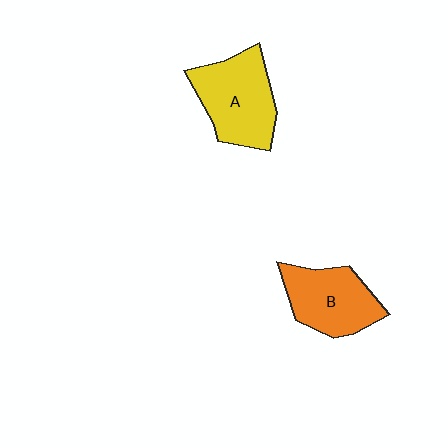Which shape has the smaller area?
Shape B (orange).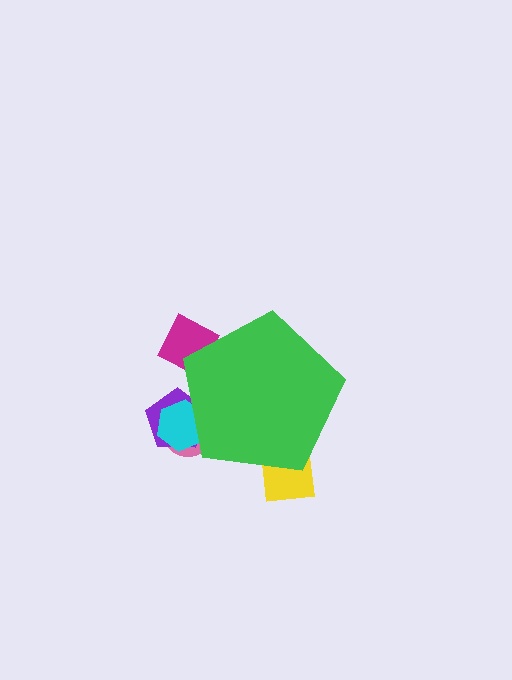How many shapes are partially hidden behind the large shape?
5 shapes are partially hidden.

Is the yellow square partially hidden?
Yes, the yellow square is partially hidden behind the green pentagon.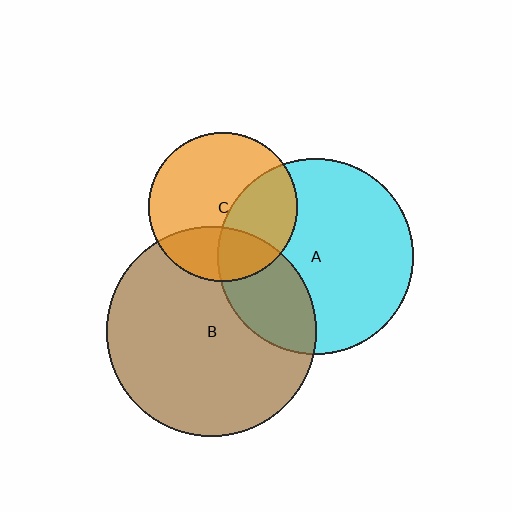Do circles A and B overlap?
Yes.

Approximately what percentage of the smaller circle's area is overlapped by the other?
Approximately 25%.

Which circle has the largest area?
Circle B (brown).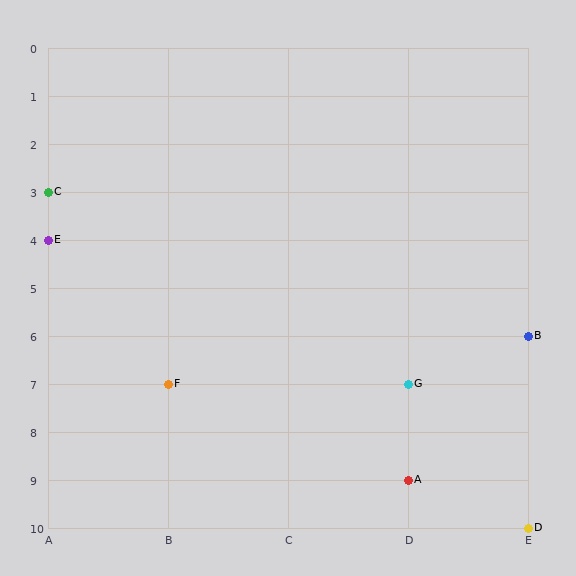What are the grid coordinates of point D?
Point D is at grid coordinates (E, 10).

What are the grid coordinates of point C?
Point C is at grid coordinates (A, 3).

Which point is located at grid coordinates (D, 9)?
Point A is at (D, 9).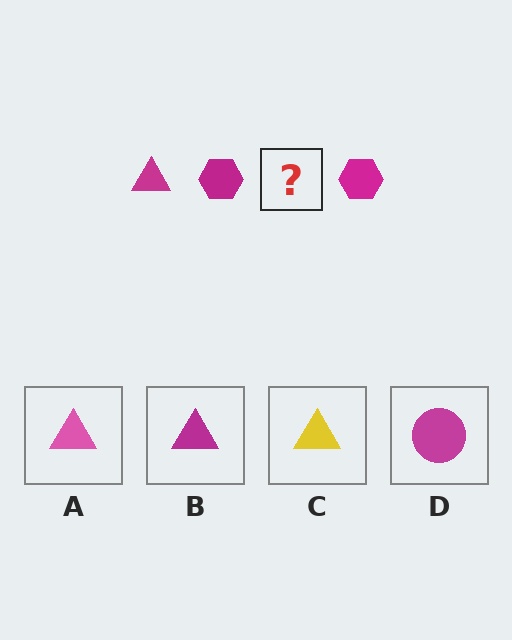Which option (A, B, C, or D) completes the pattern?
B.